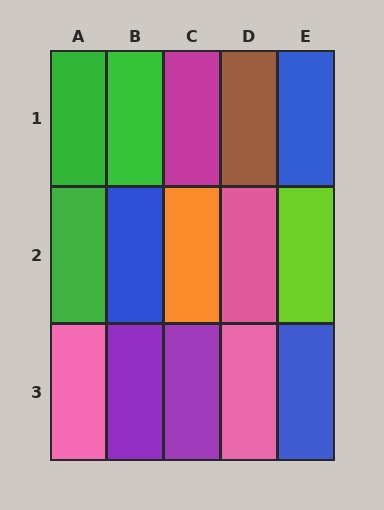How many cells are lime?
1 cell is lime.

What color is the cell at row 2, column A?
Green.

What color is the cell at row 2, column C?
Orange.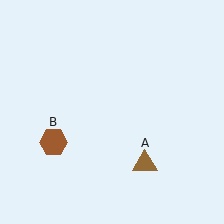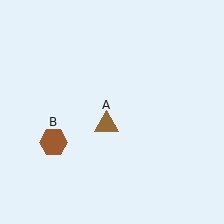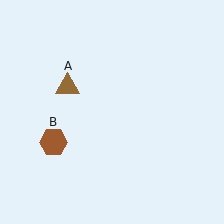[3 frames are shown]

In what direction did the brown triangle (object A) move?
The brown triangle (object A) moved up and to the left.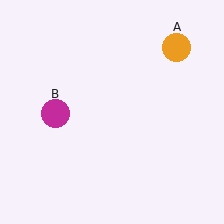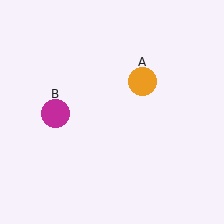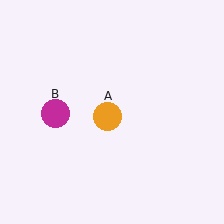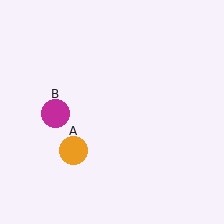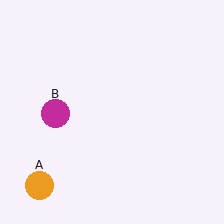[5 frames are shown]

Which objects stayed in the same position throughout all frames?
Magenta circle (object B) remained stationary.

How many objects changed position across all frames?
1 object changed position: orange circle (object A).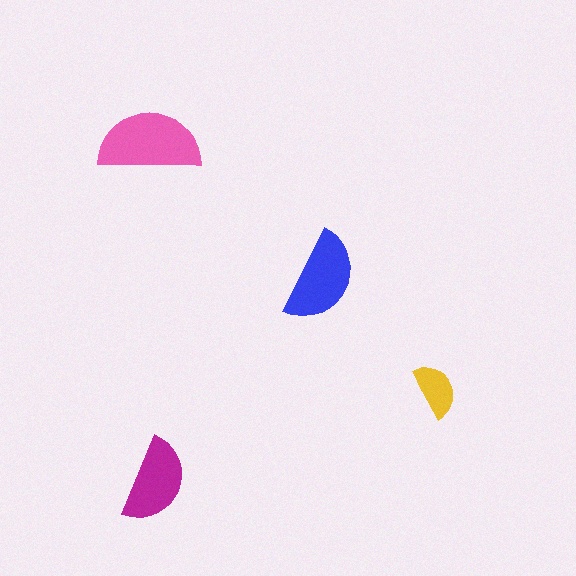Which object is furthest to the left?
The pink semicircle is leftmost.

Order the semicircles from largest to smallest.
the pink one, the blue one, the magenta one, the yellow one.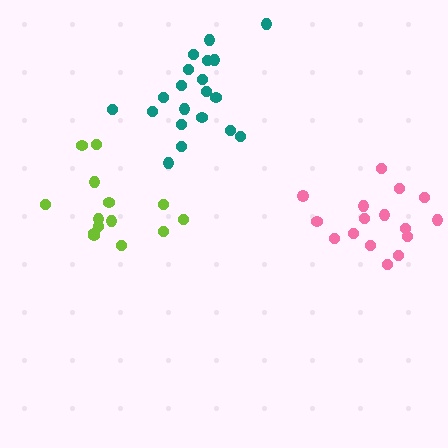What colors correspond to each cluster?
The clusters are colored: pink, teal, lime.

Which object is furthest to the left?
The lime cluster is leftmost.